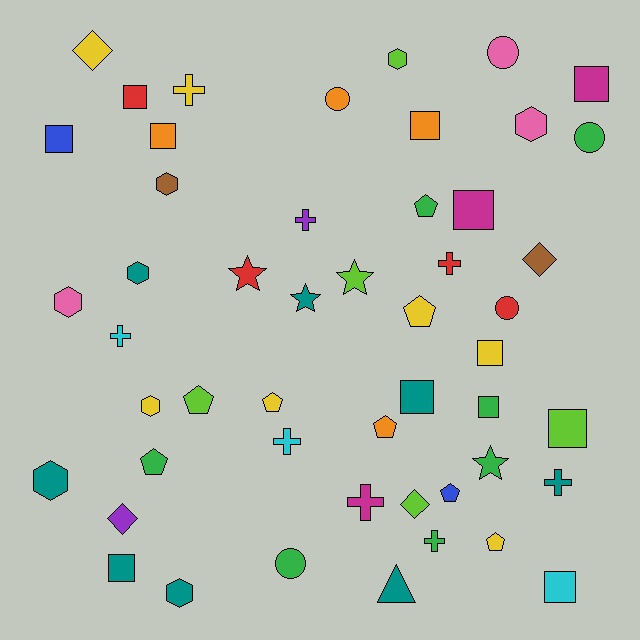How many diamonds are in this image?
There are 4 diamonds.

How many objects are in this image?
There are 50 objects.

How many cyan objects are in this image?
There are 3 cyan objects.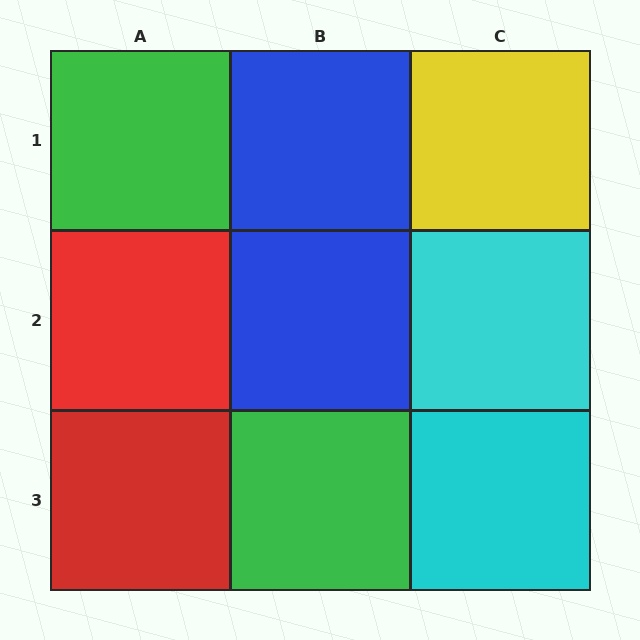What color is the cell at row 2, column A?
Red.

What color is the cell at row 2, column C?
Cyan.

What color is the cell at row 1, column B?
Blue.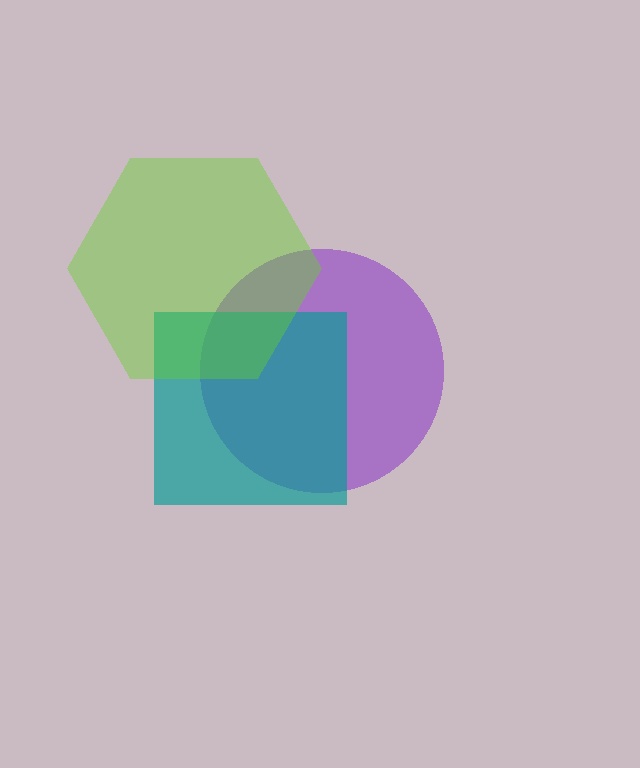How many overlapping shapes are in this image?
There are 3 overlapping shapes in the image.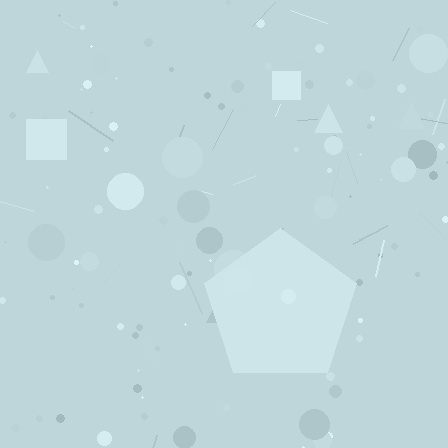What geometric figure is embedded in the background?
A pentagon is embedded in the background.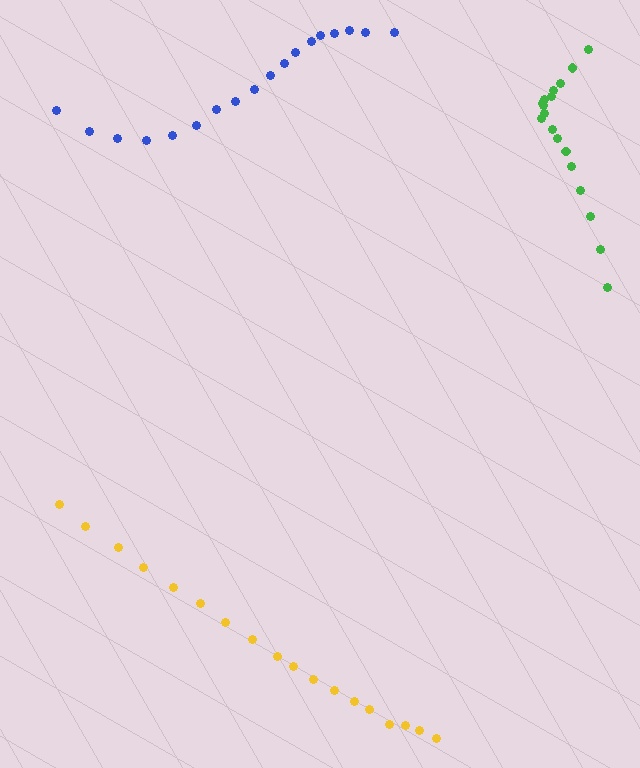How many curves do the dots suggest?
There are 3 distinct paths.